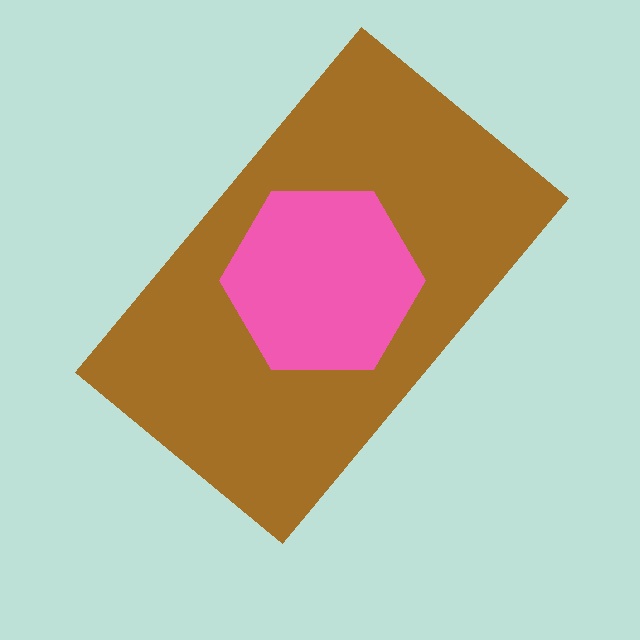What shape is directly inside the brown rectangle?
The pink hexagon.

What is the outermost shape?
The brown rectangle.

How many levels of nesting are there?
2.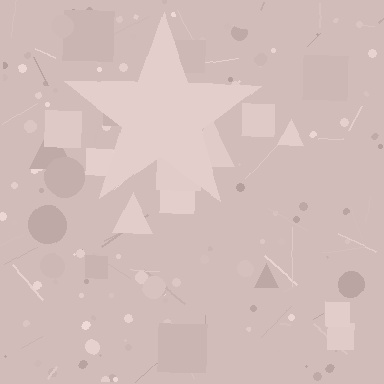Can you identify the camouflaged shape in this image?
The camouflaged shape is a star.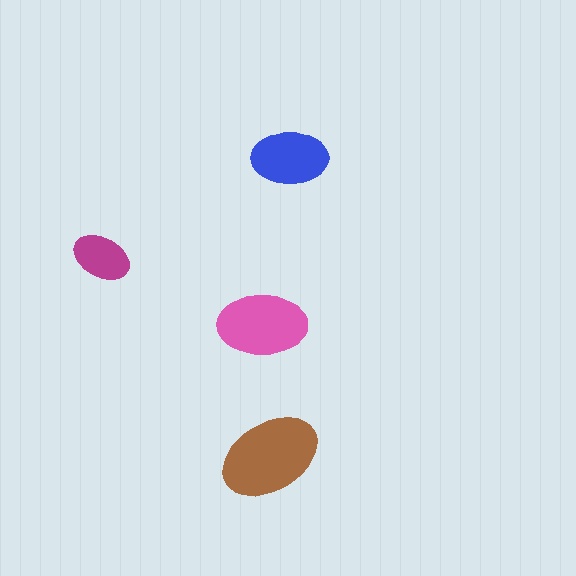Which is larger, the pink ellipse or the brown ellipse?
The brown one.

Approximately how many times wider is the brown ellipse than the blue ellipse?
About 1.5 times wider.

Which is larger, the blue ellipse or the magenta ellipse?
The blue one.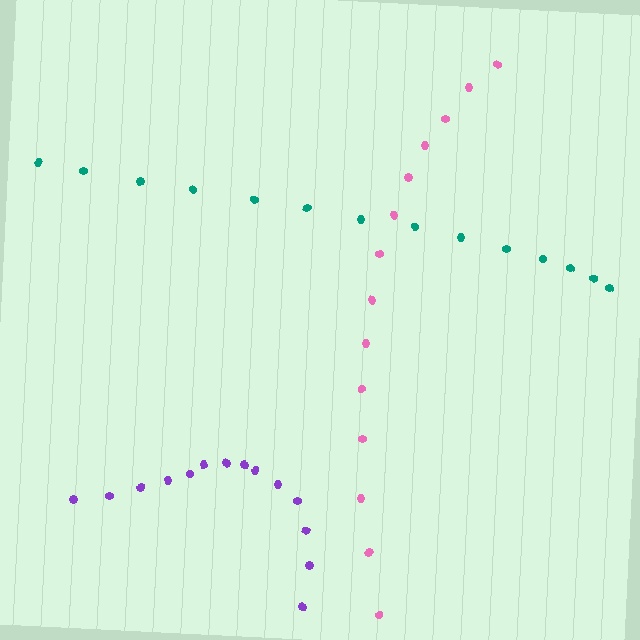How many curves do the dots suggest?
There are 3 distinct paths.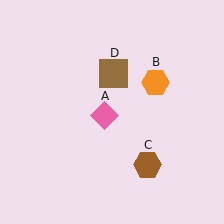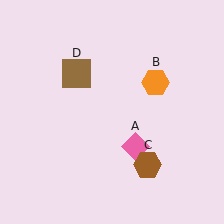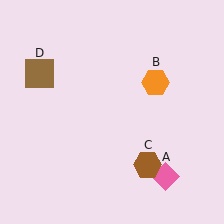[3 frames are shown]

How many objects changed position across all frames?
2 objects changed position: pink diamond (object A), brown square (object D).